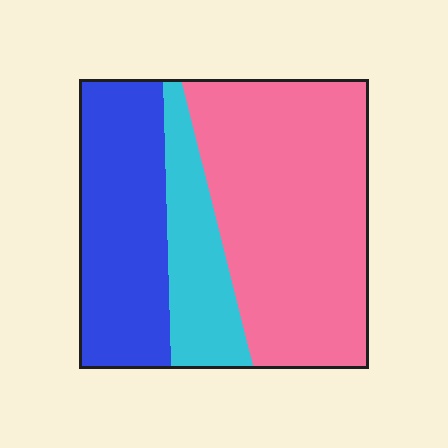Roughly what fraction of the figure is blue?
Blue covers 30% of the figure.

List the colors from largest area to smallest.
From largest to smallest: pink, blue, cyan.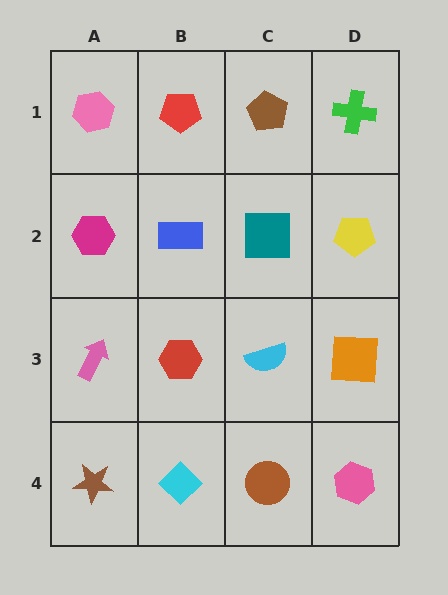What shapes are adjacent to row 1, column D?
A yellow pentagon (row 2, column D), a brown pentagon (row 1, column C).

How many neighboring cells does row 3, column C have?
4.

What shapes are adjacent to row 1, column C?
A teal square (row 2, column C), a red pentagon (row 1, column B), a green cross (row 1, column D).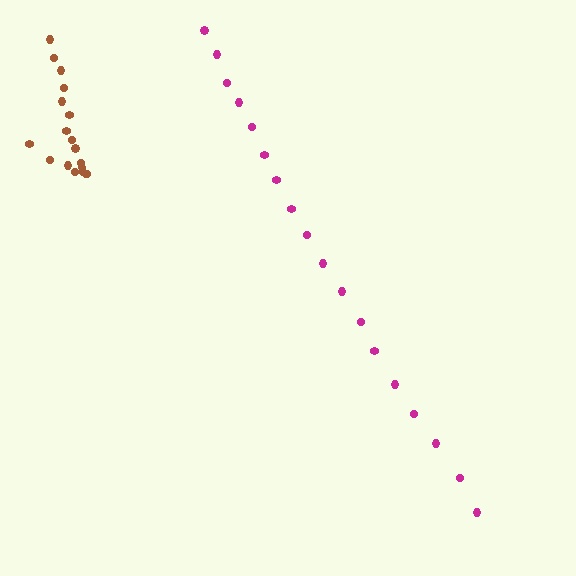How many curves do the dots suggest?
There are 2 distinct paths.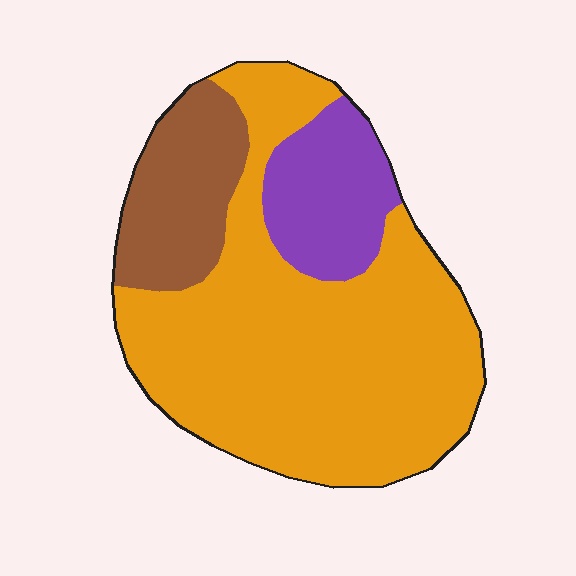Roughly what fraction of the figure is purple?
Purple takes up less than a sixth of the figure.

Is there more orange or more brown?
Orange.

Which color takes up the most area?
Orange, at roughly 65%.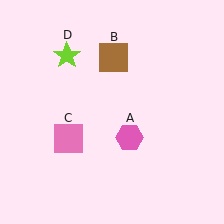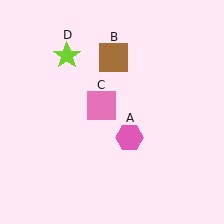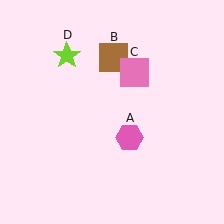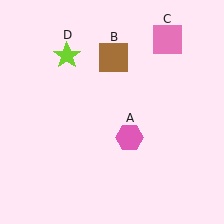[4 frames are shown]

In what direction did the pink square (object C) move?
The pink square (object C) moved up and to the right.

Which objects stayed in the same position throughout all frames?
Pink hexagon (object A) and brown square (object B) and lime star (object D) remained stationary.